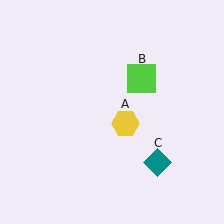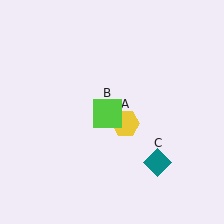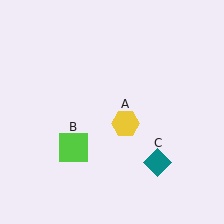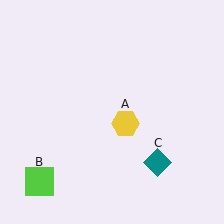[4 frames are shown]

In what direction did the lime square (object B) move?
The lime square (object B) moved down and to the left.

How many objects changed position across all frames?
1 object changed position: lime square (object B).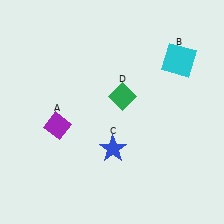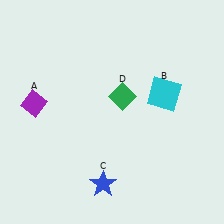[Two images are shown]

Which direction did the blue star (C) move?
The blue star (C) moved down.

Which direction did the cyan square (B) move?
The cyan square (B) moved down.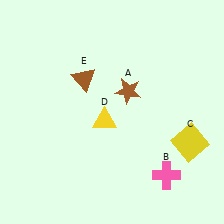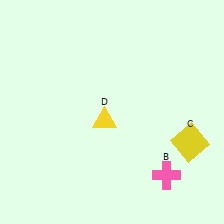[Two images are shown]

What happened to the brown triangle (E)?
The brown triangle (E) was removed in Image 2. It was in the top-left area of Image 1.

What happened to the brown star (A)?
The brown star (A) was removed in Image 2. It was in the top-right area of Image 1.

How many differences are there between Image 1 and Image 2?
There are 2 differences between the two images.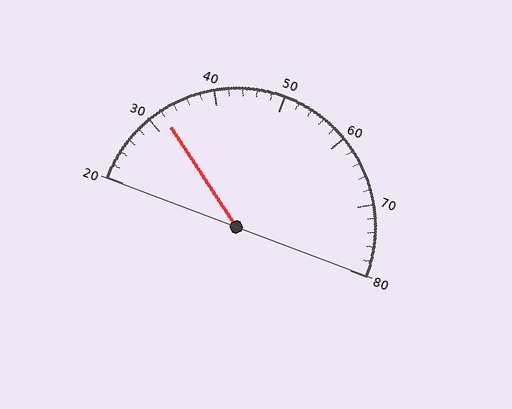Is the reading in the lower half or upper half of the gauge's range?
The reading is in the lower half of the range (20 to 80).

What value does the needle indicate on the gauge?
The needle indicates approximately 32.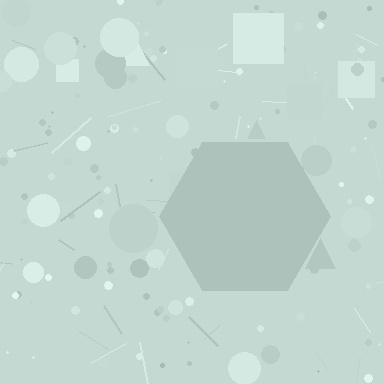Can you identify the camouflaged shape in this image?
The camouflaged shape is a hexagon.